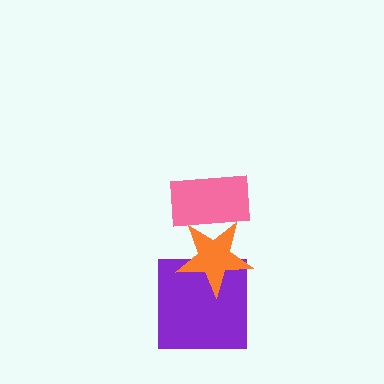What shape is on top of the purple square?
The orange star is on top of the purple square.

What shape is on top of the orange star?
The pink rectangle is on top of the orange star.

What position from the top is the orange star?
The orange star is 2nd from the top.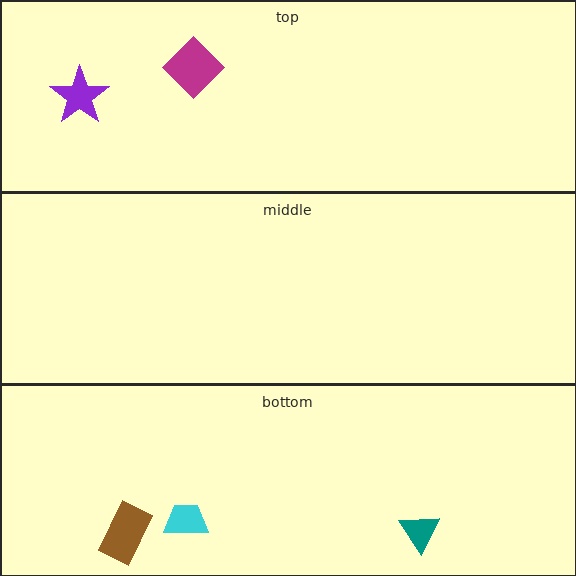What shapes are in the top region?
The magenta diamond, the purple star.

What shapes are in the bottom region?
The teal triangle, the brown rectangle, the cyan trapezoid.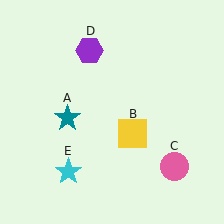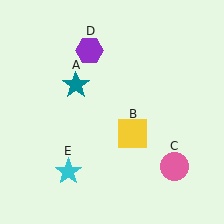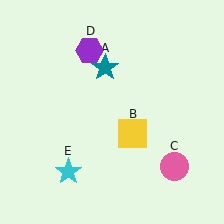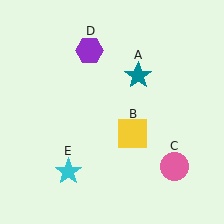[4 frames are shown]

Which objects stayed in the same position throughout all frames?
Yellow square (object B) and pink circle (object C) and purple hexagon (object D) and cyan star (object E) remained stationary.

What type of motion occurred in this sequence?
The teal star (object A) rotated clockwise around the center of the scene.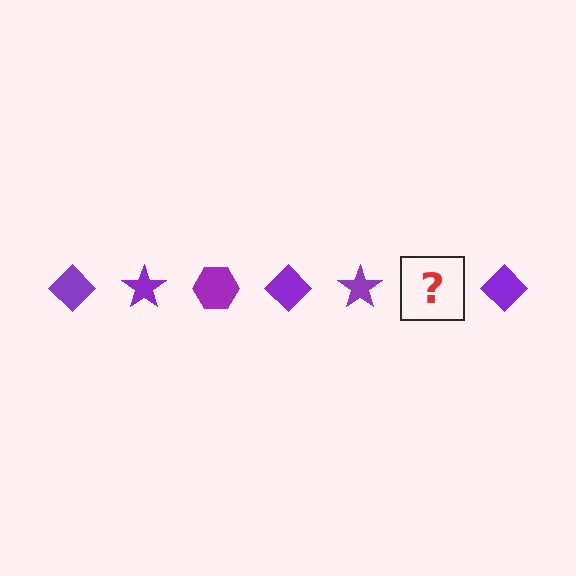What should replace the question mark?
The question mark should be replaced with a purple hexagon.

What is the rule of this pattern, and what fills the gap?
The rule is that the pattern cycles through diamond, star, hexagon shapes in purple. The gap should be filled with a purple hexagon.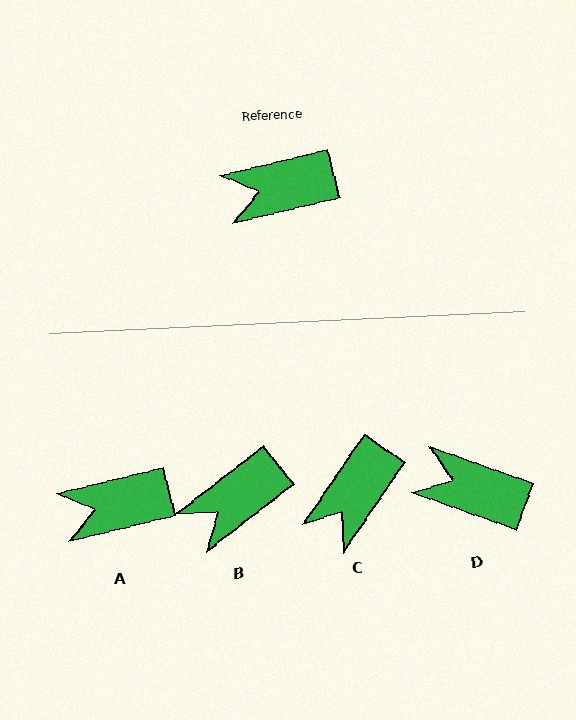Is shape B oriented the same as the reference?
No, it is off by about 24 degrees.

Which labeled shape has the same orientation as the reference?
A.